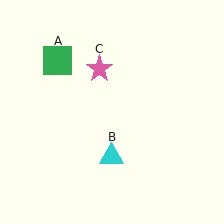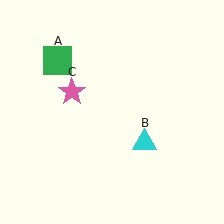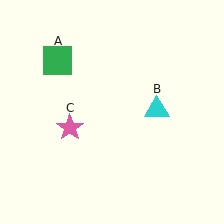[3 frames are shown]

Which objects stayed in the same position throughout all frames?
Green square (object A) remained stationary.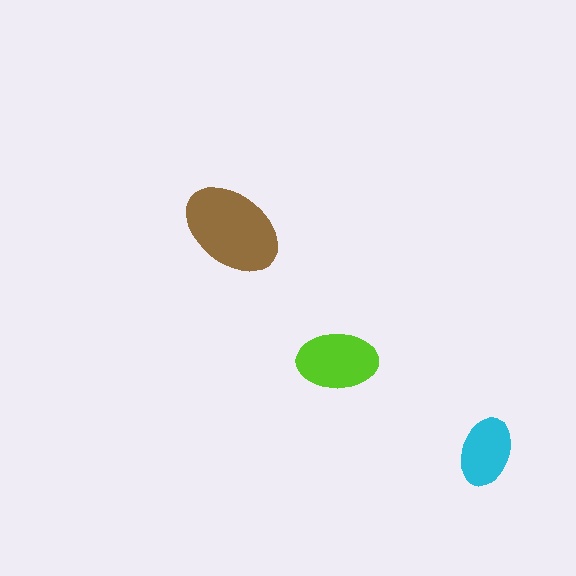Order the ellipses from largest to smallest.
the brown one, the lime one, the cyan one.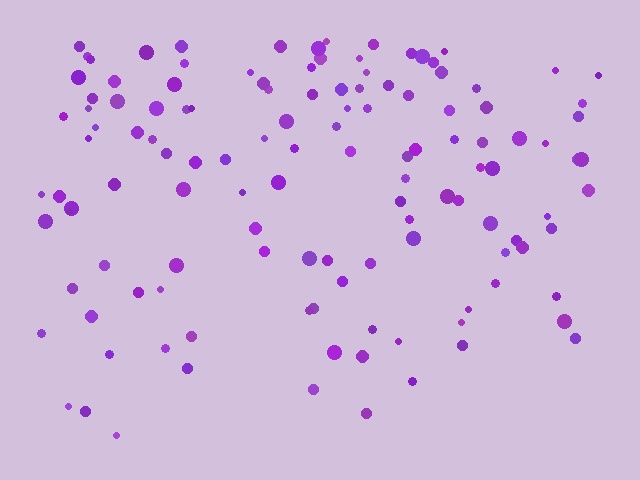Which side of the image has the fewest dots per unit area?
The bottom.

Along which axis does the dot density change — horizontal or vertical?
Vertical.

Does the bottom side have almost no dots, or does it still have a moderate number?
Still a moderate number, just noticeably fewer than the top.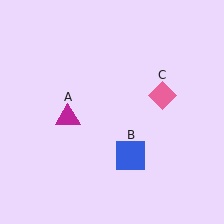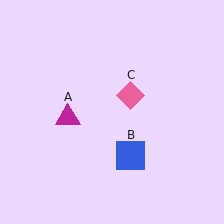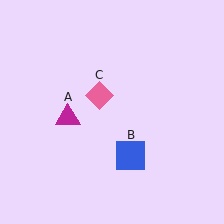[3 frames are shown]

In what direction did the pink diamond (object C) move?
The pink diamond (object C) moved left.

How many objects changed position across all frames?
1 object changed position: pink diamond (object C).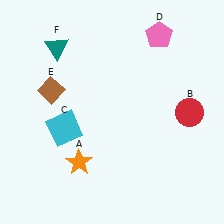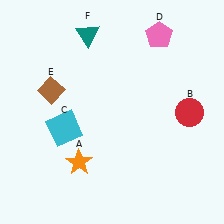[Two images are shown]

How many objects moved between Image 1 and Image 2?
1 object moved between the two images.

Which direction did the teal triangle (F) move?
The teal triangle (F) moved right.